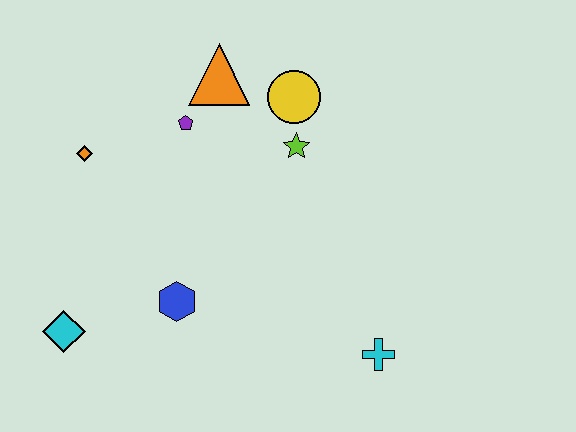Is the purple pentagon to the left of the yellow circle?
Yes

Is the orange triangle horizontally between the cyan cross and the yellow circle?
No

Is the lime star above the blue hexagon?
Yes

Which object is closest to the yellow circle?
The lime star is closest to the yellow circle.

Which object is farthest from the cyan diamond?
The yellow circle is farthest from the cyan diamond.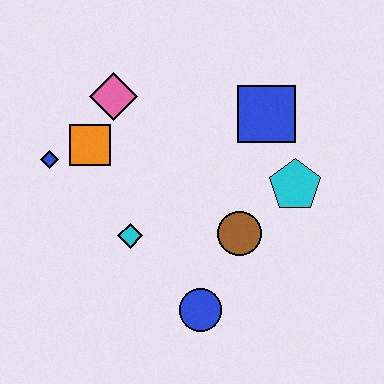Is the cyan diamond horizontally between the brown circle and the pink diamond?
Yes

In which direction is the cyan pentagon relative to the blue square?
The cyan pentagon is below the blue square.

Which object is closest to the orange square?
The blue diamond is closest to the orange square.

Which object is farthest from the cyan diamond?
The blue square is farthest from the cyan diamond.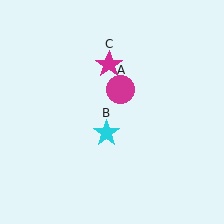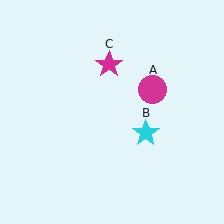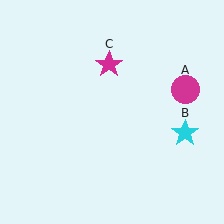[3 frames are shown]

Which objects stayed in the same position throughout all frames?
Magenta star (object C) remained stationary.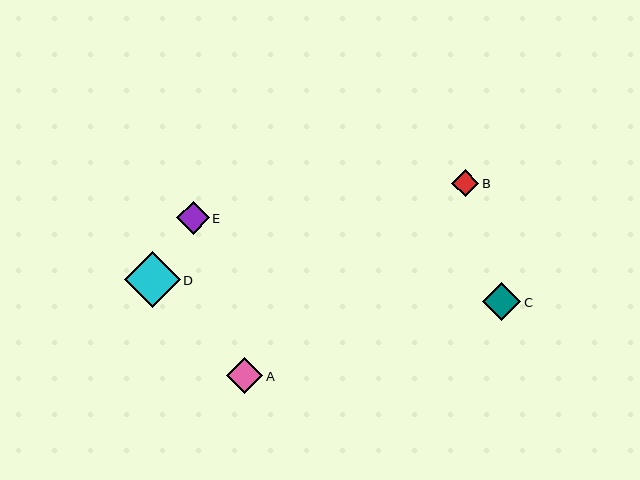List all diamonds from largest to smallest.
From largest to smallest: D, C, A, E, B.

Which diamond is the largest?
Diamond D is the largest with a size of approximately 56 pixels.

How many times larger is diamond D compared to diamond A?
Diamond D is approximately 1.6 times the size of diamond A.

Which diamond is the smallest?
Diamond B is the smallest with a size of approximately 27 pixels.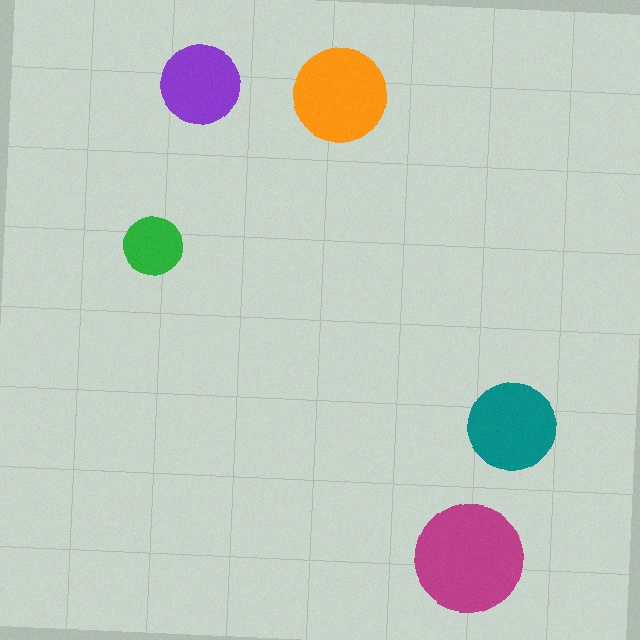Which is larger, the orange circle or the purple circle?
The orange one.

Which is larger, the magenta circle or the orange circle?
The magenta one.